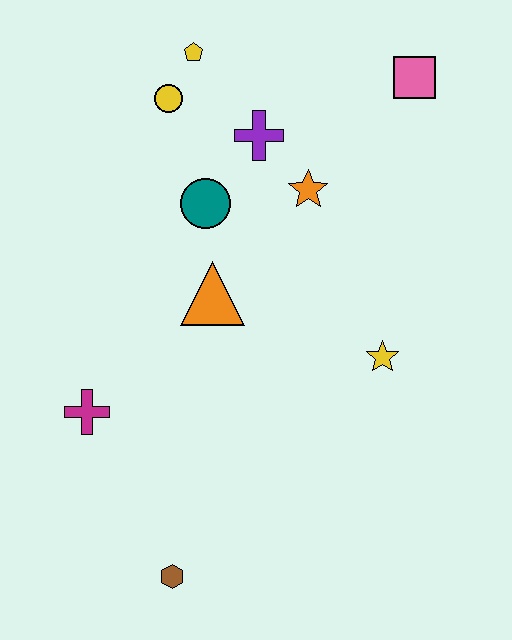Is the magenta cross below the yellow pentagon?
Yes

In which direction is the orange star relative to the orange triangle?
The orange star is above the orange triangle.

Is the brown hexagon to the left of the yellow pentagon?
Yes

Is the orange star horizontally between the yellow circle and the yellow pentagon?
No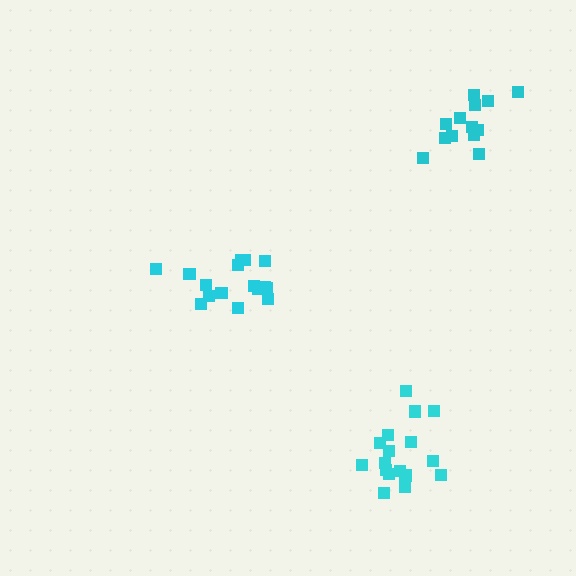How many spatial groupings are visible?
There are 3 spatial groupings.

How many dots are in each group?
Group 1: 17 dots, Group 2: 13 dots, Group 3: 16 dots (46 total).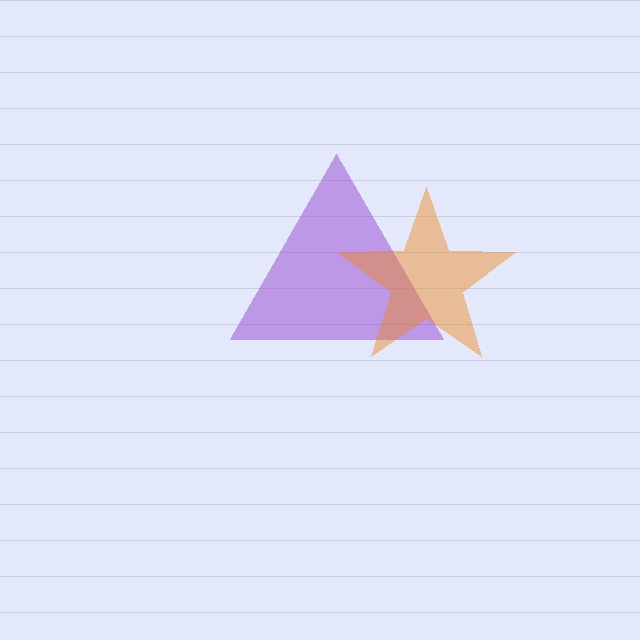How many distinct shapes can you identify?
There are 2 distinct shapes: a purple triangle, an orange star.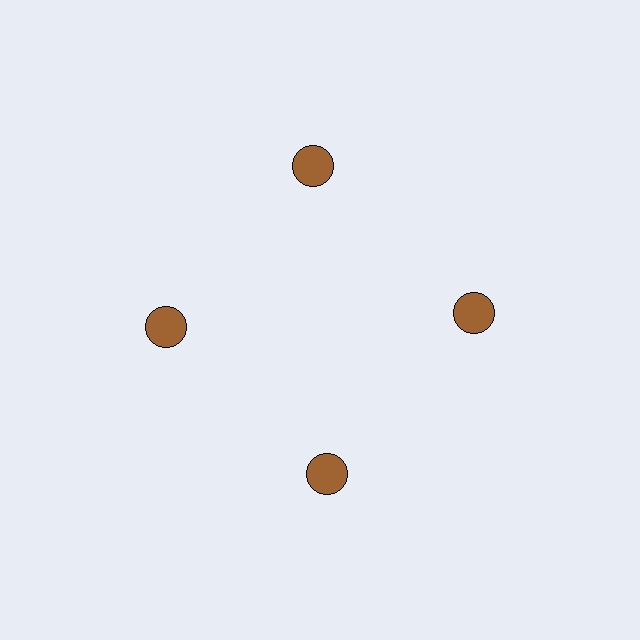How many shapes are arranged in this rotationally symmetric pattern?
There are 4 shapes, arranged in 4 groups of 1.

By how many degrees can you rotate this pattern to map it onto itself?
The pattern maps onto itself every 90 degrees of rotation.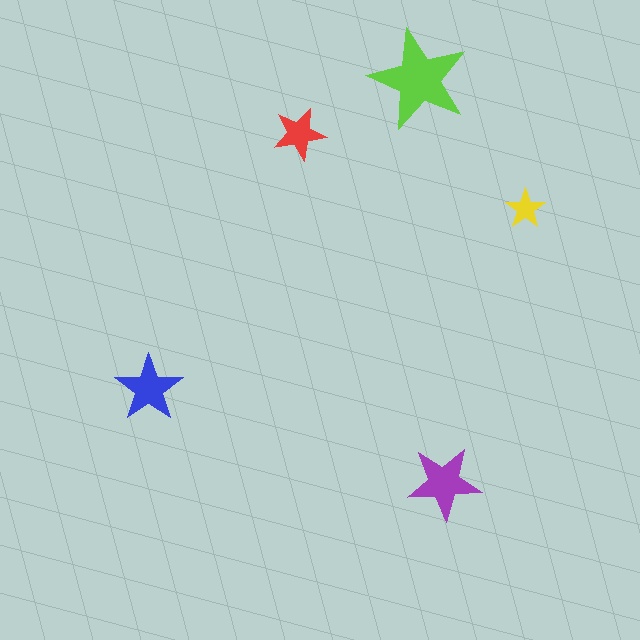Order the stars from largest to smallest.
the lime one, the purple one, the blue one, the red one, the yellow one.